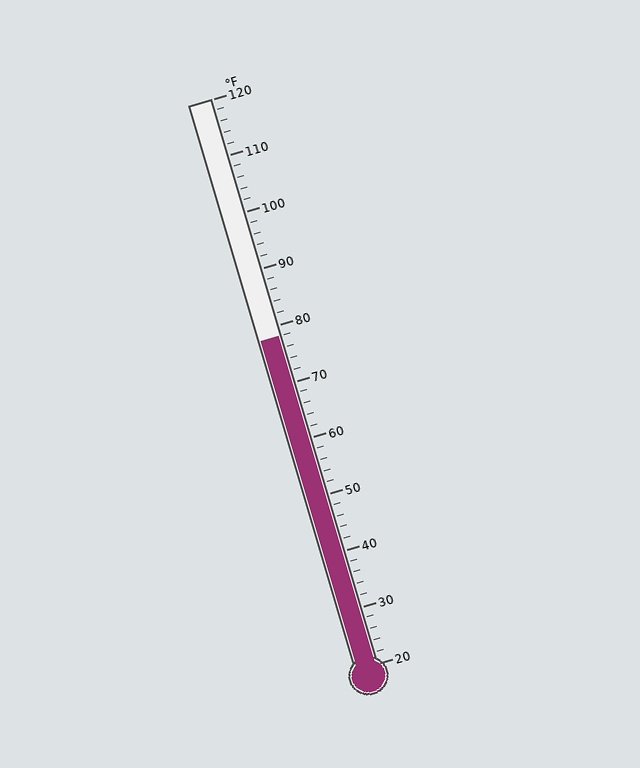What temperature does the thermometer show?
The thermometer shows approximately 78°F.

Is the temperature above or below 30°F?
The temperature is above 30°F.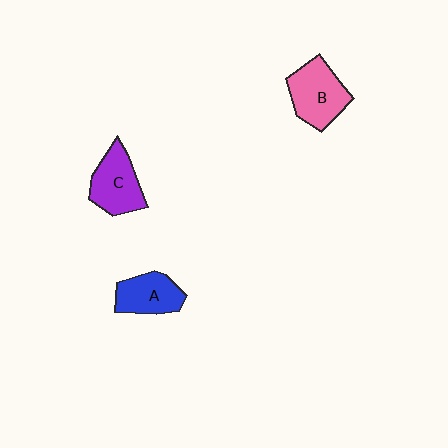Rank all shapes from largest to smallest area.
From largest to smallest: B (pink), C (purple), A (blue).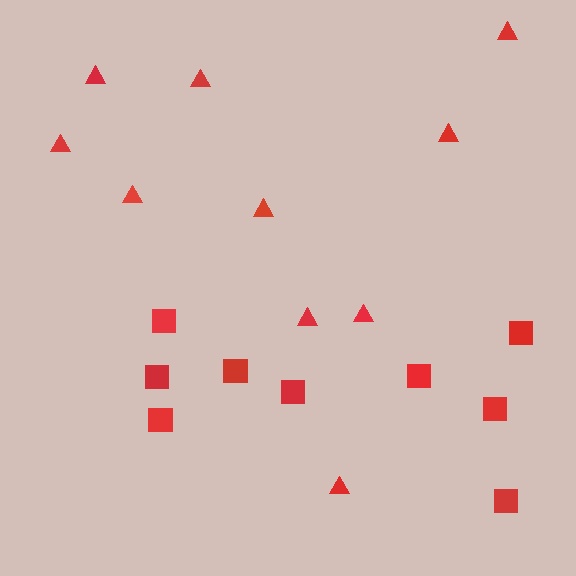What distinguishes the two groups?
There are 2 groups: one group of squares (9) and one group of triangles (10).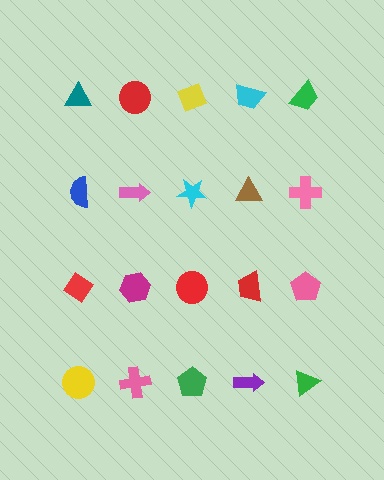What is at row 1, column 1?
A teal triangle.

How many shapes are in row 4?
5 shapes.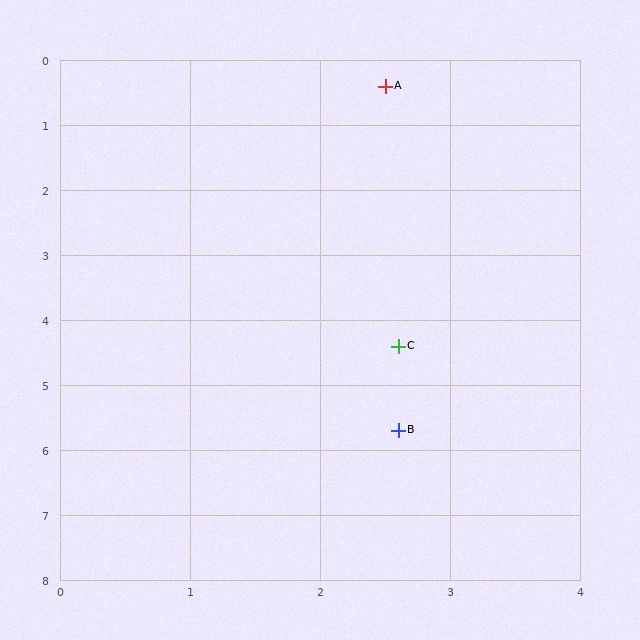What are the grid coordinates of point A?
Point A is at approximately (2.5, 0.4).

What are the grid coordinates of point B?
Point B is at approximately (2.6, 5.7).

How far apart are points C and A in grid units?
Points C and A are about 4.0 grid units apart.